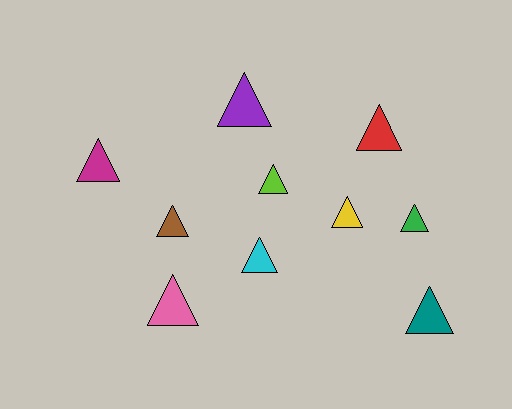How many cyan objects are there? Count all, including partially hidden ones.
There is 1 cyan object.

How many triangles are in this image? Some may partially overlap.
There are 10 triangles.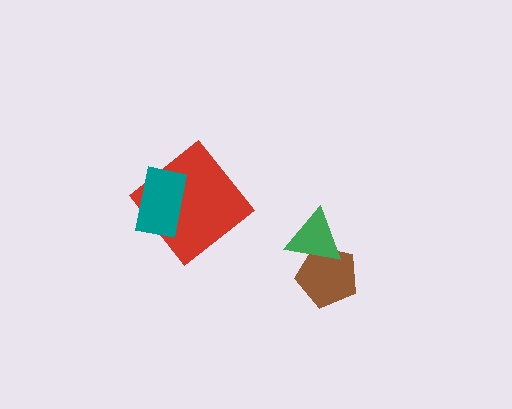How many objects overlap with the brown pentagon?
1 object overlaps with the brown pentagon.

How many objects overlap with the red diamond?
1 object overlaps with the red diamond.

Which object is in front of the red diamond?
The teal rectangle is in front of the red diamond.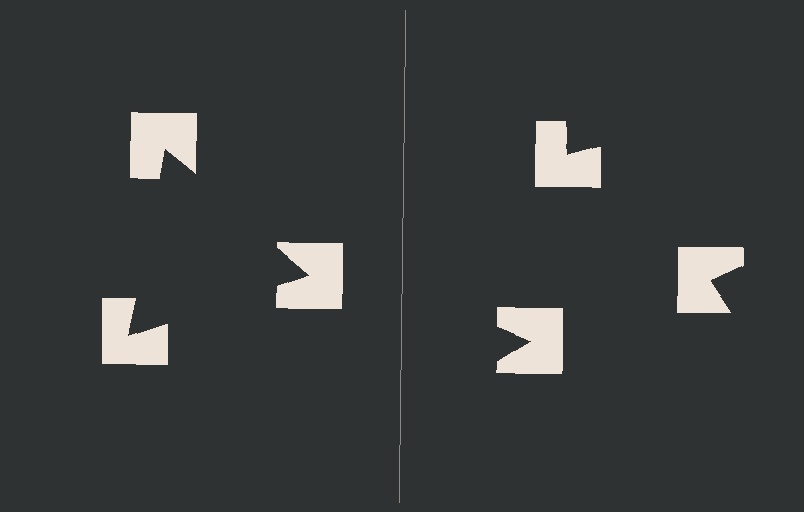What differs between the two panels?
The notched squares are positioned identically on both sides; only the wedge orientations differ. On the left they align to a triangle; on the right they are misaligned.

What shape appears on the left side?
An illusory triangle.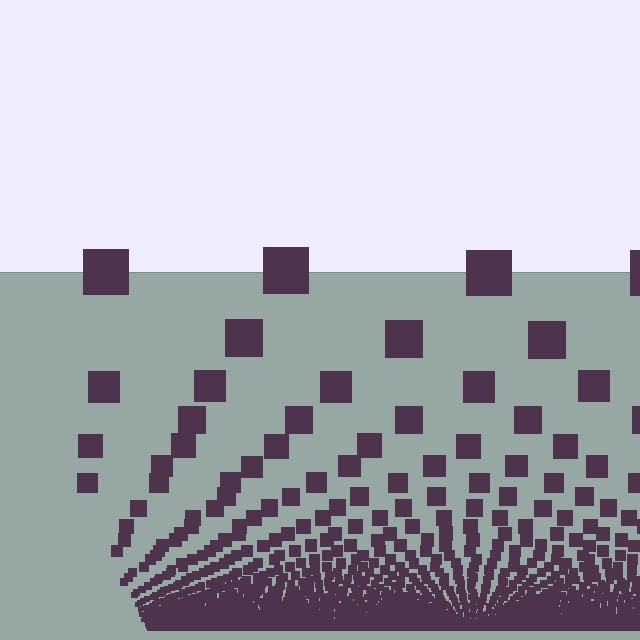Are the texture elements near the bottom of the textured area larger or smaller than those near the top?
Smaller. The gradient is inverted — elements near the bottom are smaller and denser.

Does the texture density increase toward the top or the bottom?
Density increases toward the bottom.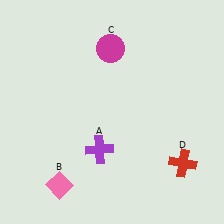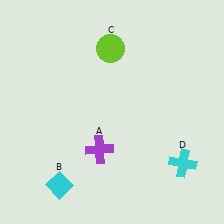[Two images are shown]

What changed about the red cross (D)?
In Image 1, D is red. In Image 2, it changed to cyan.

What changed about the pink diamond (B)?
In Image 1, B is pink. In Image 2, it changed to cyan.